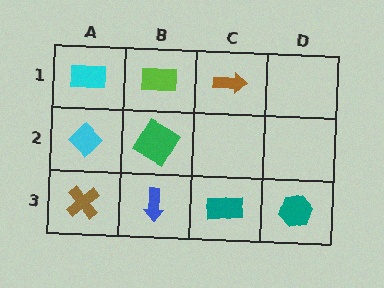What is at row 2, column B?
A green square.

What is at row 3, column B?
A blue arrow.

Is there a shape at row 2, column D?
No, that cell is empty.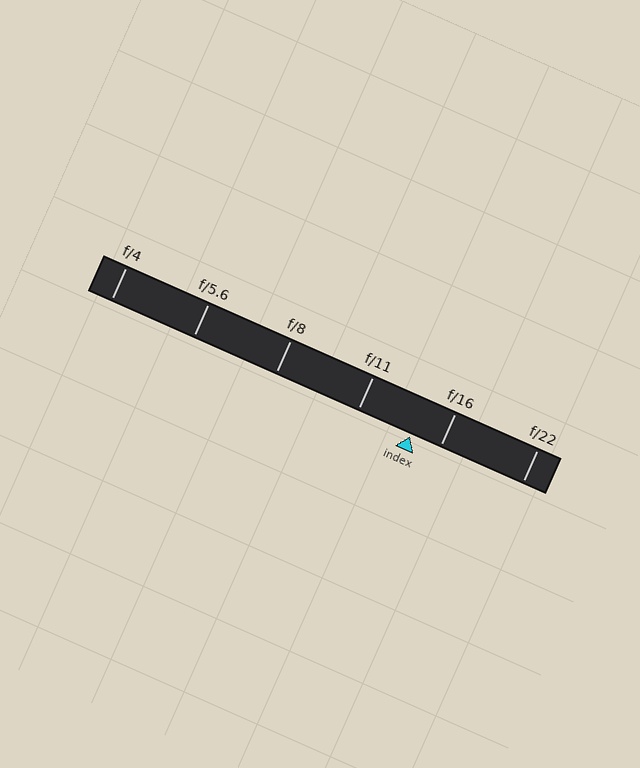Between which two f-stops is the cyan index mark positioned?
The index mark is between f/11 and f/16.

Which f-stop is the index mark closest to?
The index mark is closest to f/16.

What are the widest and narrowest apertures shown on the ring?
The widest aperture shown is f/4 and the narrowest is f/22.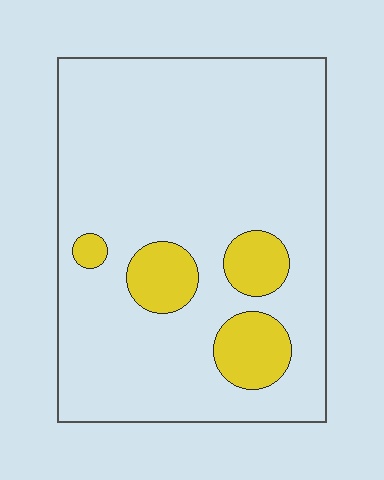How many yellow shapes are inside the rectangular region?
4.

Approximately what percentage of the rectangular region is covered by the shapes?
Approximately 15%.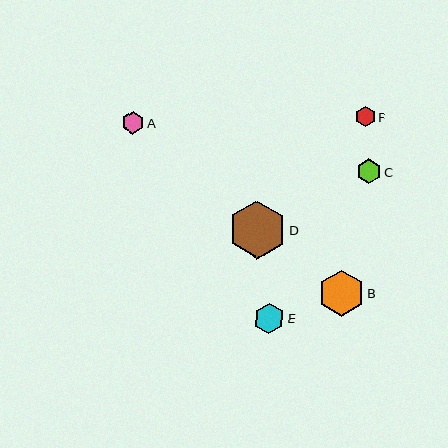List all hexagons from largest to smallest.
From largest to smallest: D, B, E, C, A, F.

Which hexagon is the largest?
Hexagon D is the largest with a size of approximately 58 pixels.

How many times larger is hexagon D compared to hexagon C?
Hexagon D is approximately 2.3 times the size of hexagon C.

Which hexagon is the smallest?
Hexagon F is the smallest with a size of approximately 20 pixels.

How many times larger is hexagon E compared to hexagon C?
Hexagon E is approximately 1.2 times the size of hexagon C.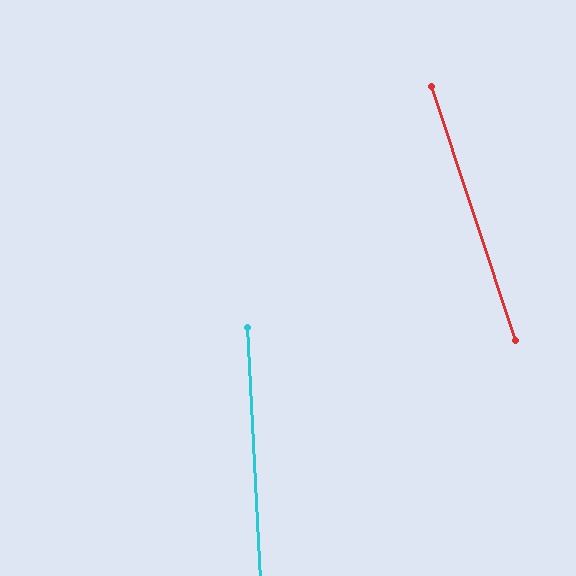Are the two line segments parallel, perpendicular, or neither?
Neither parallel nor perpendicular — they differ by about 15°.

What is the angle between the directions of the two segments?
Approximately 15 degrees.